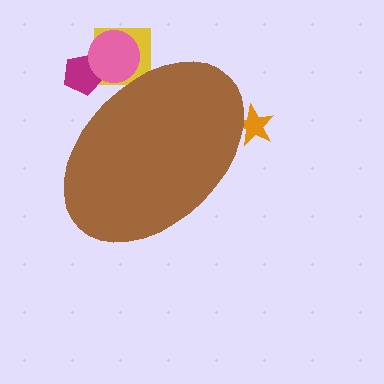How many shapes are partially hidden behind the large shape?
4 shapes are partially hidden.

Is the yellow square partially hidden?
Yes, the yellow square is partially hidden behind the brown ellipse.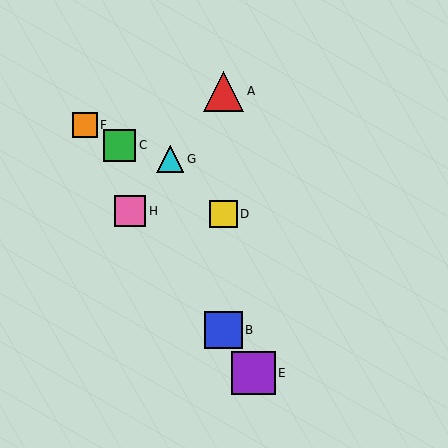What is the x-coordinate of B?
Object B is at x≈223.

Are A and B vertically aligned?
Yes, both are at x≈223.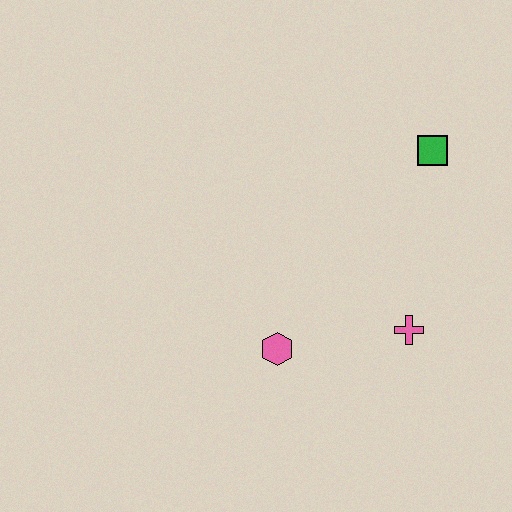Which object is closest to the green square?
The pink cross is closest to the green square.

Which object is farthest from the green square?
The pink hexagon is farthest from the green square.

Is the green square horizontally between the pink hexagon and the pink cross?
No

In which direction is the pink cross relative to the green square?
The pink cross is below the green square.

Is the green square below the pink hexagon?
No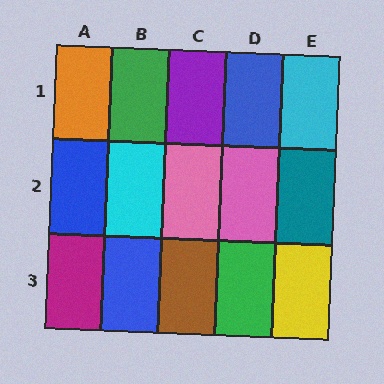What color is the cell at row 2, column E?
Teal.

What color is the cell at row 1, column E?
Cyan.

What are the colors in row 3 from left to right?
Magenta, blue, brown, green, yellow.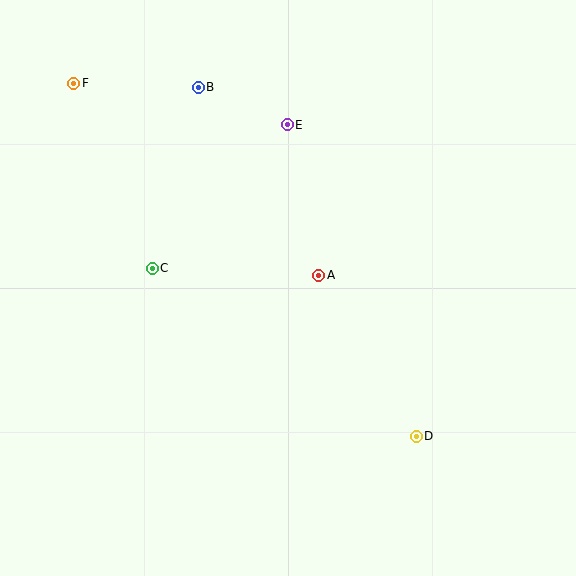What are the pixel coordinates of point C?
Point C is at (152, 268).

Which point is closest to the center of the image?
Point A at (319, 275) is closest to the center.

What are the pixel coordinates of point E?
Point E is at (287, 125).